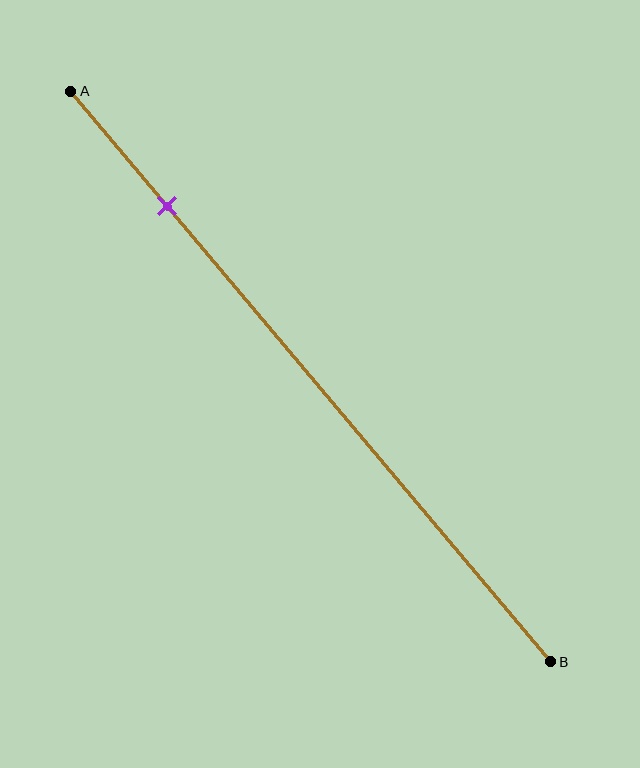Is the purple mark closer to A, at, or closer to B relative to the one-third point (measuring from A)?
The purple mark is closer to point A than the one-third point of segment AB.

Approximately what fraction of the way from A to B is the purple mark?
The purple mark is approximately 20% of the way from A to B.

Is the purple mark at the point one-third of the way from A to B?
No, the mark is at about 20% from A, not at the 33% one-third point.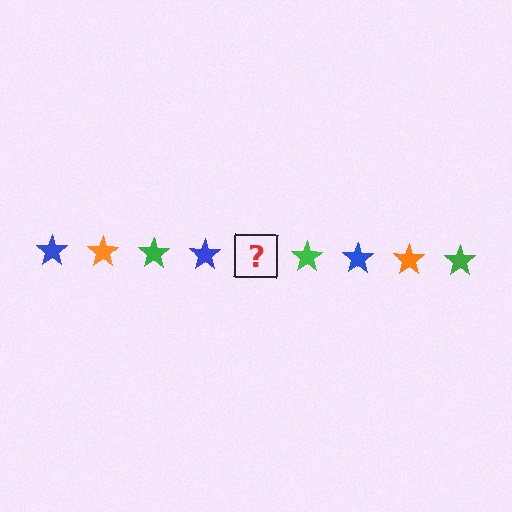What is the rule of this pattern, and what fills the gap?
The rule is that the pattern cycles through blue, orange, green stars. The gap should be filled with an orange star.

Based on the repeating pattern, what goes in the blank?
The blank should be an orange star.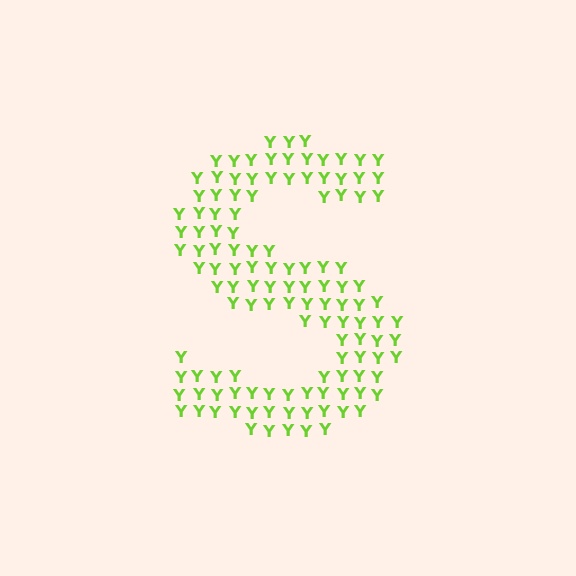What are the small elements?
The small elements are letter Y's.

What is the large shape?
The large shape is the letter S.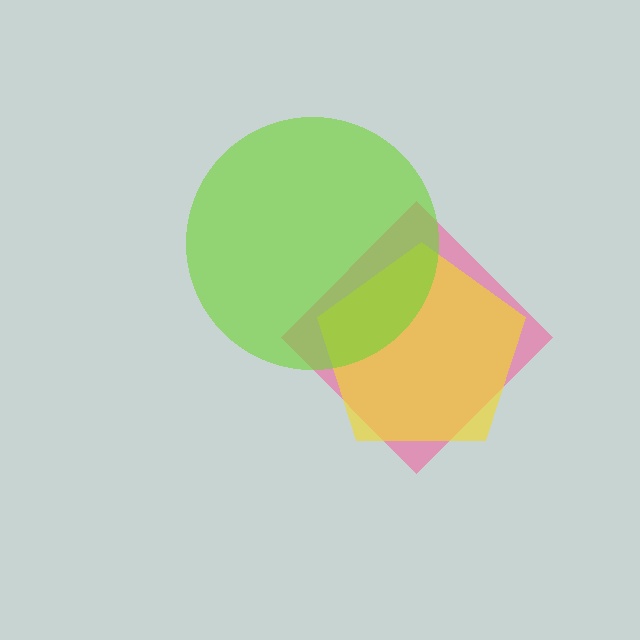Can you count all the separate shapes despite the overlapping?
Yes, there are 3 separate shapes.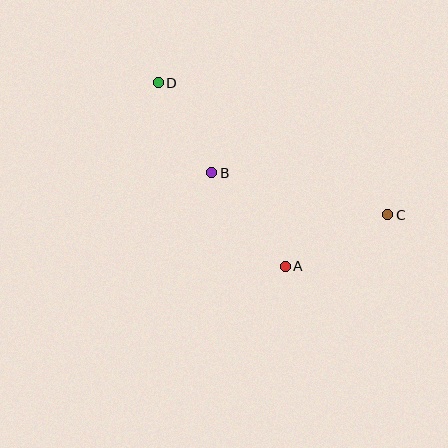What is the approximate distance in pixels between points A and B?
The distance between A and B is approximately 119 pixels.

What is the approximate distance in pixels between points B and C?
The distance between B and C is approximately 181 pixels.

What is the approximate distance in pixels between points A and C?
The distance between A and C is approximately 115 pixels.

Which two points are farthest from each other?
Points C and D are farthest from each other.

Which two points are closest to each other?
Points B and D are closest to each other.